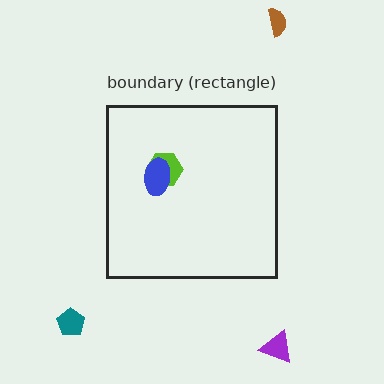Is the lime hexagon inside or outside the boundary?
Inside.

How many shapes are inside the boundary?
2 inside, 3 outside.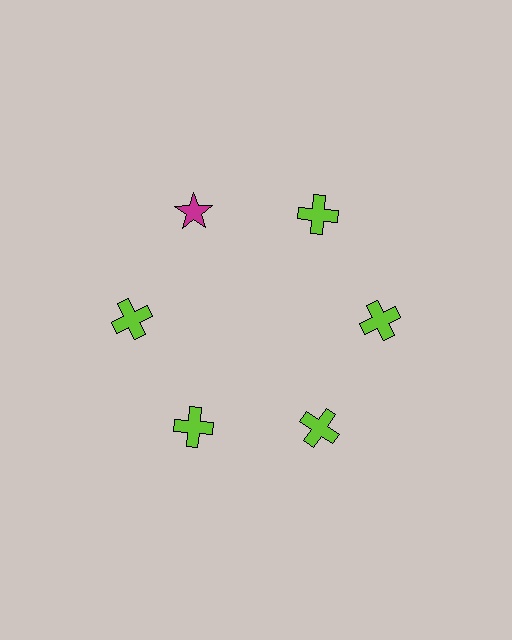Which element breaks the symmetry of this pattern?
The magenta star at roughly the 11 o'clock position breaks the symmetry. All other shapes are lime crosses.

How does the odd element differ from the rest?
It differs in both color (magenta instead of lime) and shape (star instead of cross).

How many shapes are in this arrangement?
There are 6 shapes arranged in a ring pattern.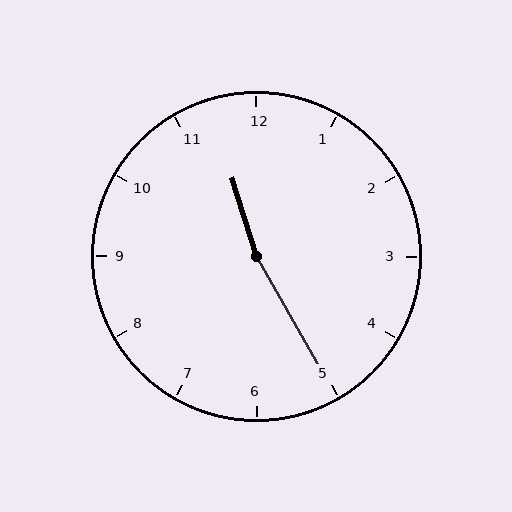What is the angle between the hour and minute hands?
Approximately 168 degrees.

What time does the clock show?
11:25.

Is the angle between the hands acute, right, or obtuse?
It is obtuse.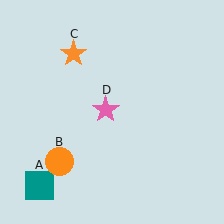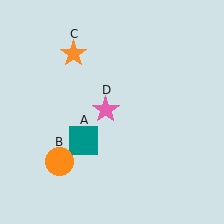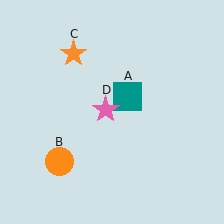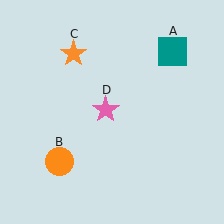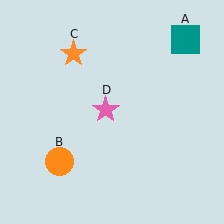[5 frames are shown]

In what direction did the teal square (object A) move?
The teal square (object A) moved up and to the right.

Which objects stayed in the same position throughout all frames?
Orange circle (object B) and orange star (object C) and pink star (object D) remained stationary.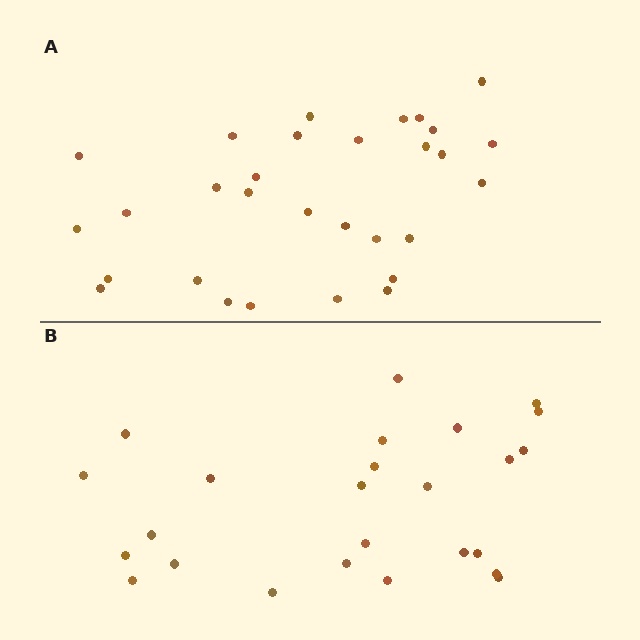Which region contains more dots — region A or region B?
Region A (the top region) has more dots.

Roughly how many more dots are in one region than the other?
Region A has about 5 more dots than region B.